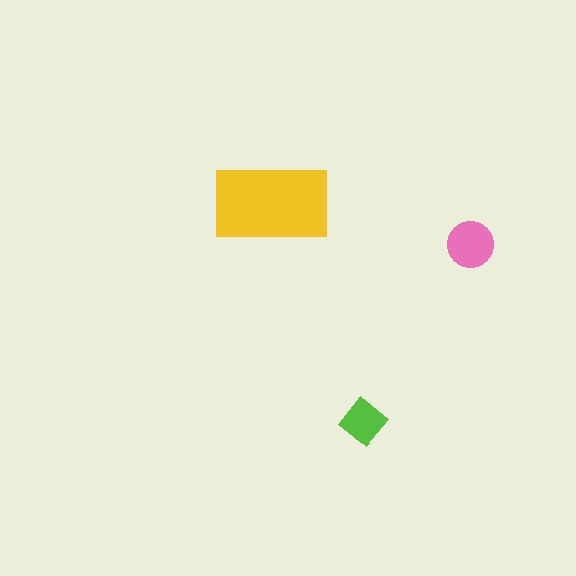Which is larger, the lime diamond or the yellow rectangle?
The yellow rectangle.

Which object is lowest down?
The lime diamond is bottommost.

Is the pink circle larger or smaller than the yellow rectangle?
Smaller.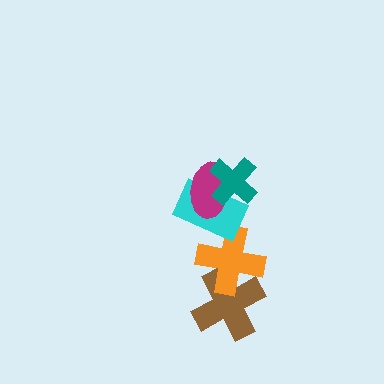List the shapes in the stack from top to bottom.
From top to bottom: the teal cross, the magenta ellipse, the cyan rectangle, the orange cross, the brown cross.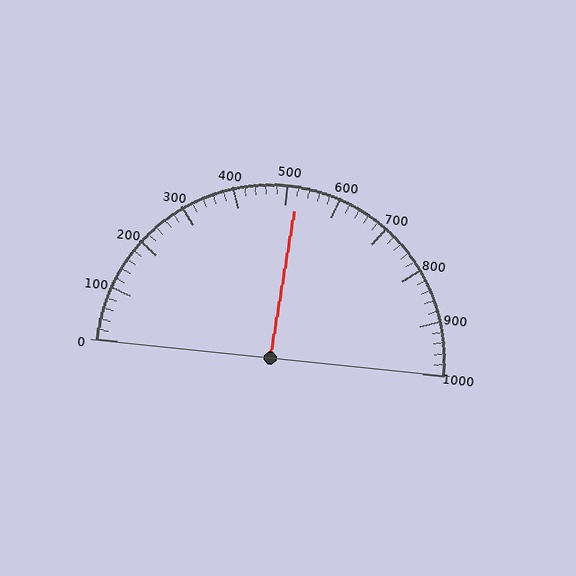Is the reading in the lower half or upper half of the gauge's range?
The reading is in the upper half of the range (0 to 1000).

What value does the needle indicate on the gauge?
The needle indicates approximately 520.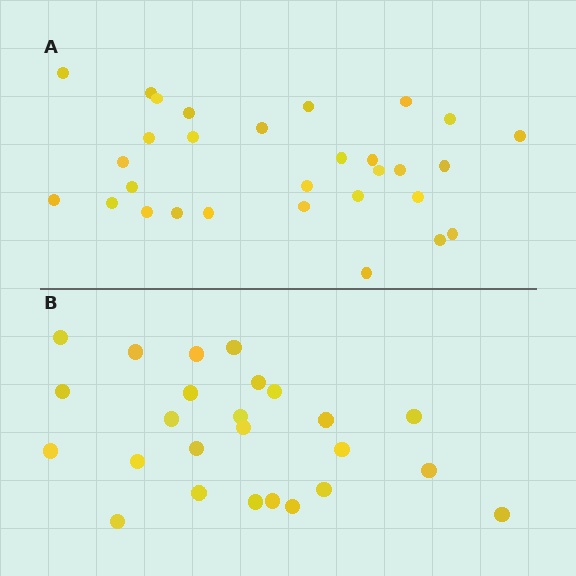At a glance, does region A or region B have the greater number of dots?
Region A (the top region) has more dots.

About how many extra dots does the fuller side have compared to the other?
Region A has about 5 more dots than region B.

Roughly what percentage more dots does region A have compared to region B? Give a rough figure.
About 20% more.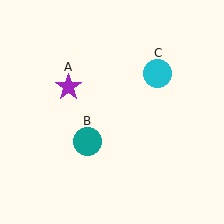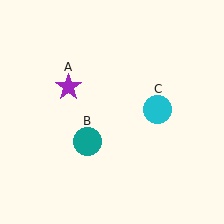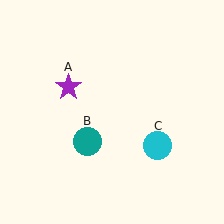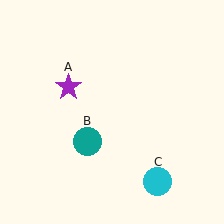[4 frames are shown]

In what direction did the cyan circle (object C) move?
The cyan circle (object C) moved down.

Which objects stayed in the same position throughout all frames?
Purple star (object A) and teal circle (object B) remained stationary.